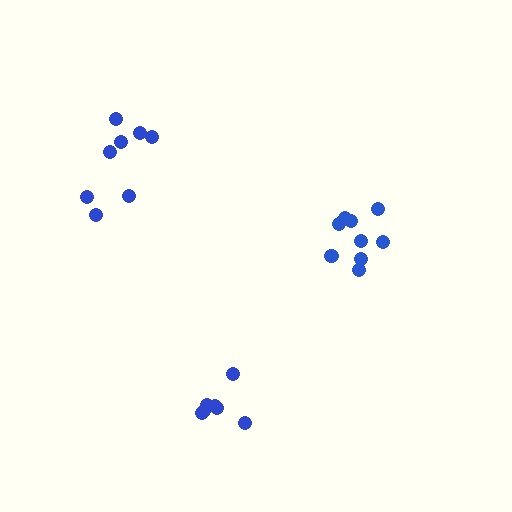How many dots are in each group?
Group 1: 8 dots, Group 2: 9 dots, Group 3: 7 dots (24 total).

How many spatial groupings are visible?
There are 3 spatial groupings.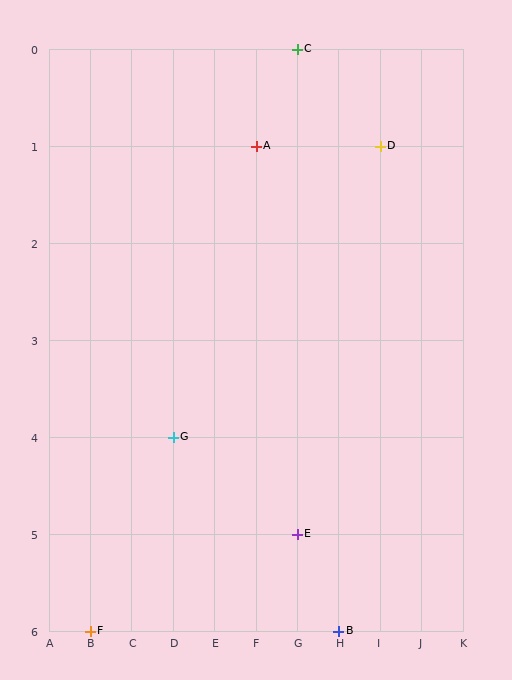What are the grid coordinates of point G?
Point G is at grid coordinates (D, 4).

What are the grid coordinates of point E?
Point E is at grid coordinates (G, 5).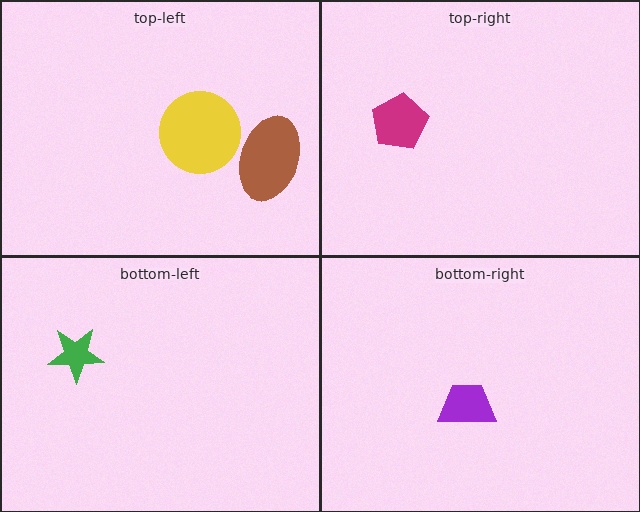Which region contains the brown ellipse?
The top-left region.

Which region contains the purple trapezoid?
The bottom-right region.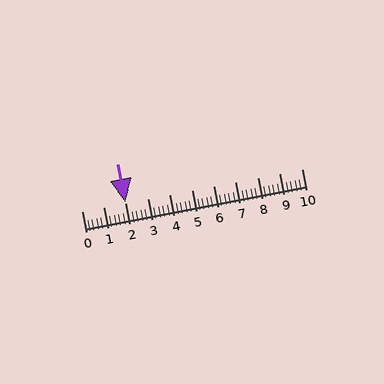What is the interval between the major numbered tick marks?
The major tick marks are spaced 1 units apart.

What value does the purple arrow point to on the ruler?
The purple arrow points to approximately 2.0.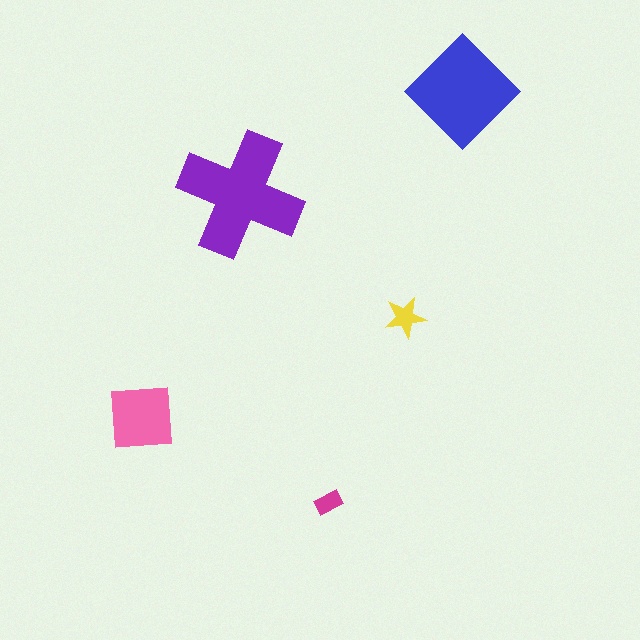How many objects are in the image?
There are 5 objects in the image.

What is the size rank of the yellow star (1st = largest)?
4th.